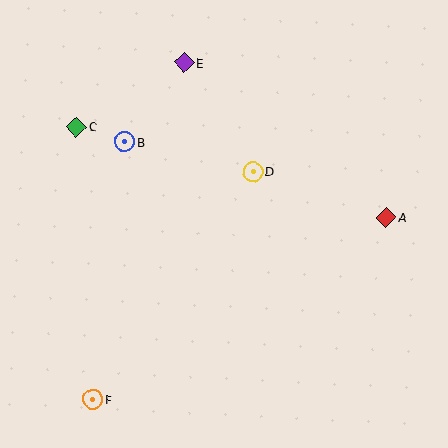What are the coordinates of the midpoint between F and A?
The midpoint between F and A is at (239, 309).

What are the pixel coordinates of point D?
Point D is at (253, 171).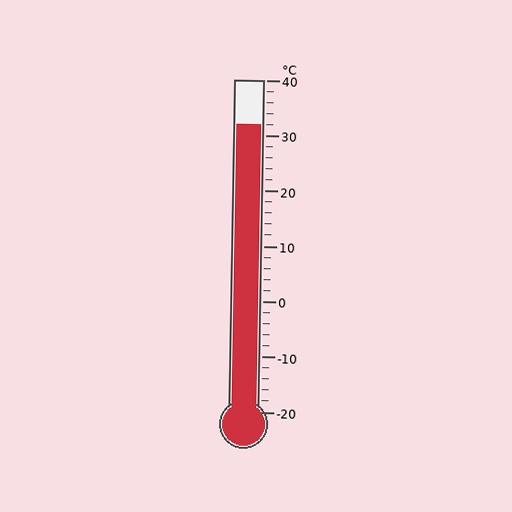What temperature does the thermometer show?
The thermometer shows approximately 32°C.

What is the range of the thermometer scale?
The thermometer scale ranges from -20°C to 40°C.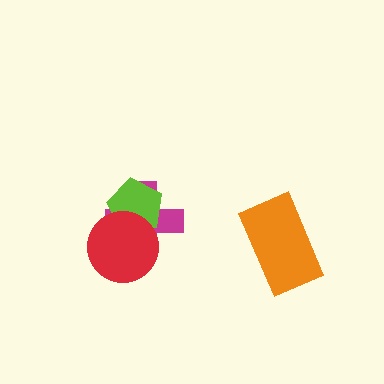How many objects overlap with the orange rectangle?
0 objects overlap with the orange rectangle.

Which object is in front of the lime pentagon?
The red circle is in front of the lime pentagon.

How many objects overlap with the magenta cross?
2 objects overlap with the magenta cross.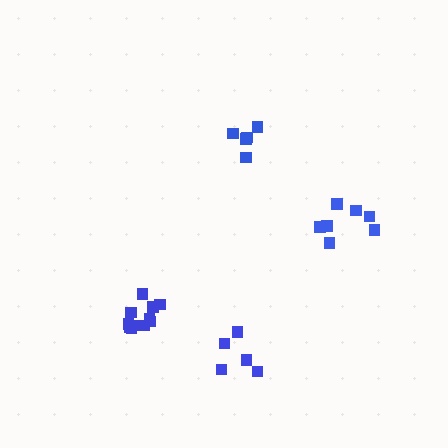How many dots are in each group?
Group 1: 5 dots, Group 2: 5 dots, Group 3: 11 dots, Group 4: 7 dots (28 total).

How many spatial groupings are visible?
There are 4 spatial groupings.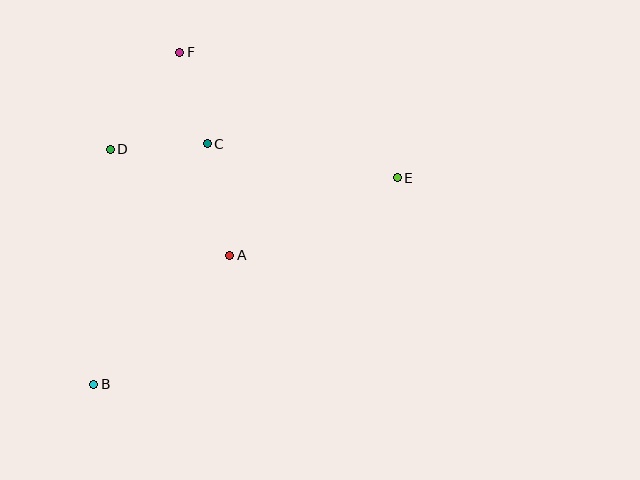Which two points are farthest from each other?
Points B and E are farthest from each other.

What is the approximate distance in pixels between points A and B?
The distance between A and B is approximately 187 pixels.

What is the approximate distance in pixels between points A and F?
The distance between A and F is approximately 209 pixels.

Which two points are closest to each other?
Points C and F are closest to each other.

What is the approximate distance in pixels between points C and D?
The distance between C and D is approximately 97 pixels.